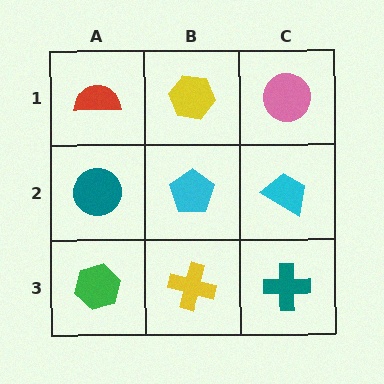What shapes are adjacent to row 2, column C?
A pink circle (row 1, column C), a teal cross (row 3, column C), a cyan pentagon (row 2, column B).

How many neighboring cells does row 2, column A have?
3.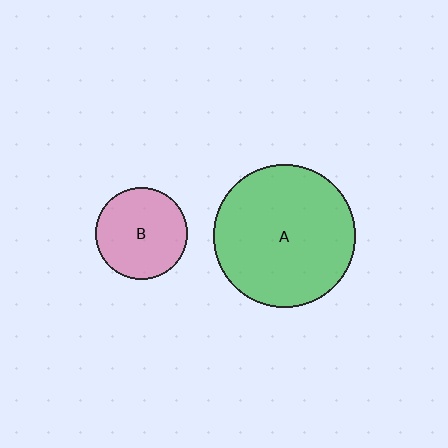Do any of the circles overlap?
No, none of the circles overlap.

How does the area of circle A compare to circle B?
Approximately 2.4 times.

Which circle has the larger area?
Circle A (green).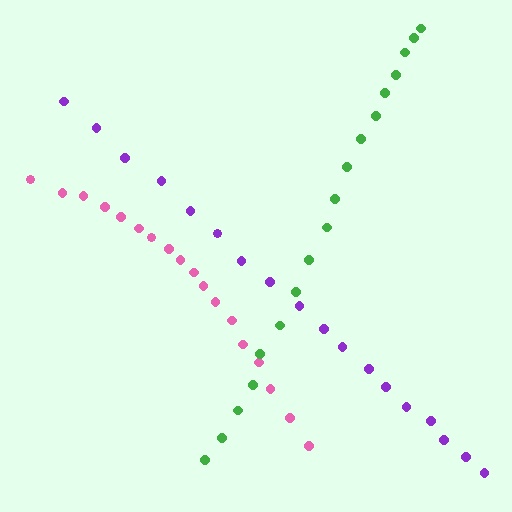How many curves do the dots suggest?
There are 3 distinct paths.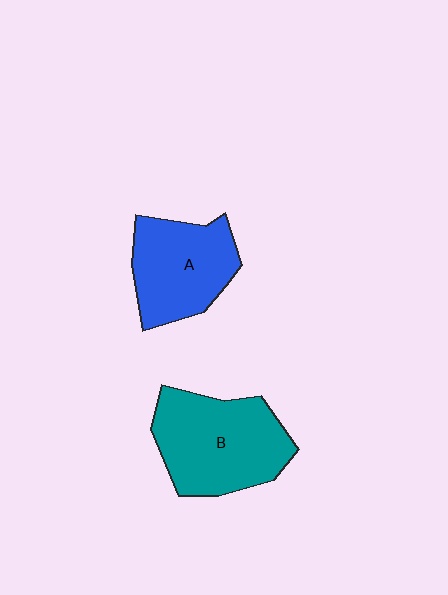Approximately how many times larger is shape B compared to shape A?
Approximately 1.3 times.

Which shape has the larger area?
Shape B (teal).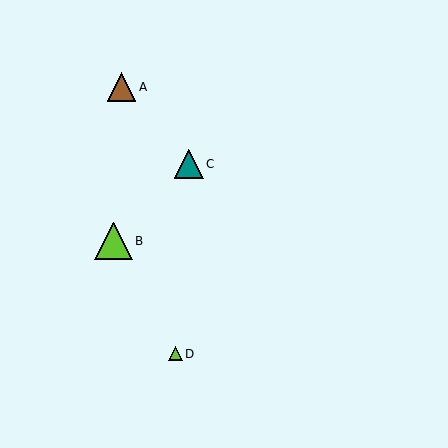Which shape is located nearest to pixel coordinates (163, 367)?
The lime triangle (labeled D) at (175, 354) is nearest to that location.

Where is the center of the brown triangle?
The center of the brown triangle is at (122, 87).